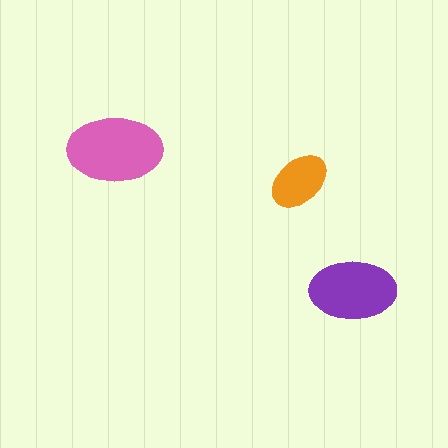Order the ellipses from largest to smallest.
the pink one, the purple one, the orange one.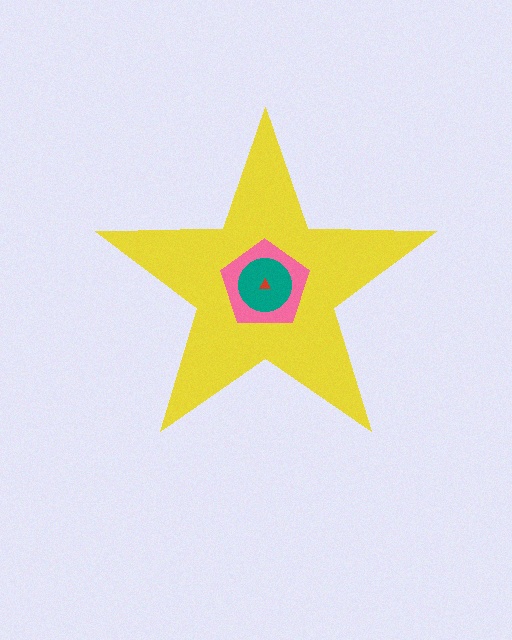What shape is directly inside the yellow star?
The pink pentagon.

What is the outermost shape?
The yellow star.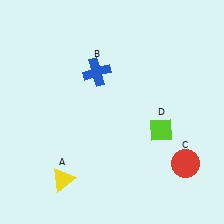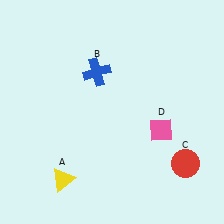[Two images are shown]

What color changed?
The diamond (D) changed from lime in Image 1 to pink in Image 2.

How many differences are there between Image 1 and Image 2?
There is 1 difference between the two images.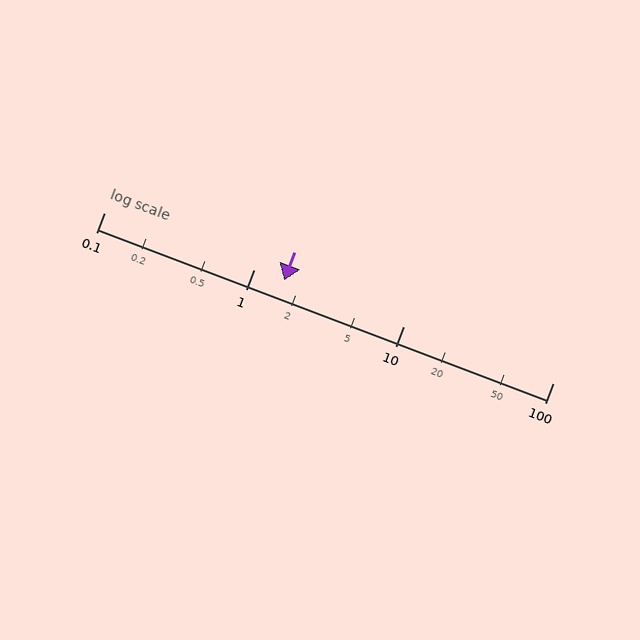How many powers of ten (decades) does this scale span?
The scale spans 3 decades, from 0.1 to 100.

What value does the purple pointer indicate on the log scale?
The pointer indicates approximately 1.6.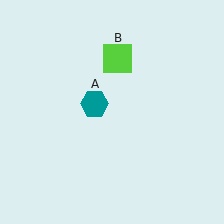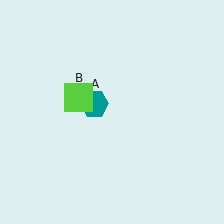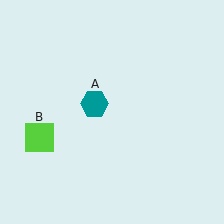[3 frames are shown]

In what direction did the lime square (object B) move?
The lime square (object B) moved down and to the left.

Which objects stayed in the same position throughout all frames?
Teal hexagon (object A) remained stationary.